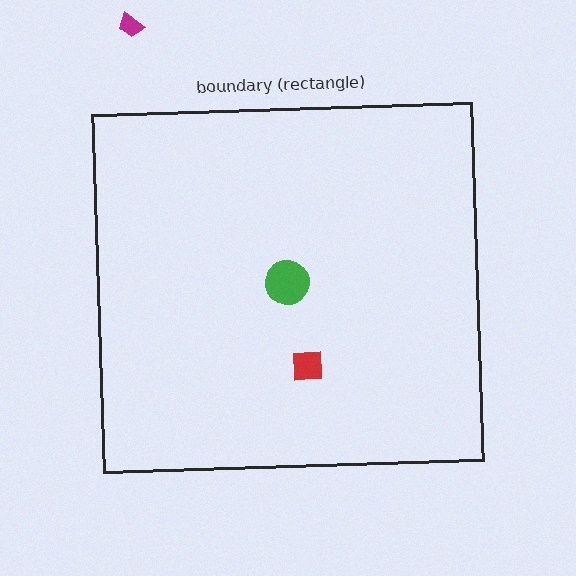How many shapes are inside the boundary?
2 inside, 1 outside.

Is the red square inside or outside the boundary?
Inside.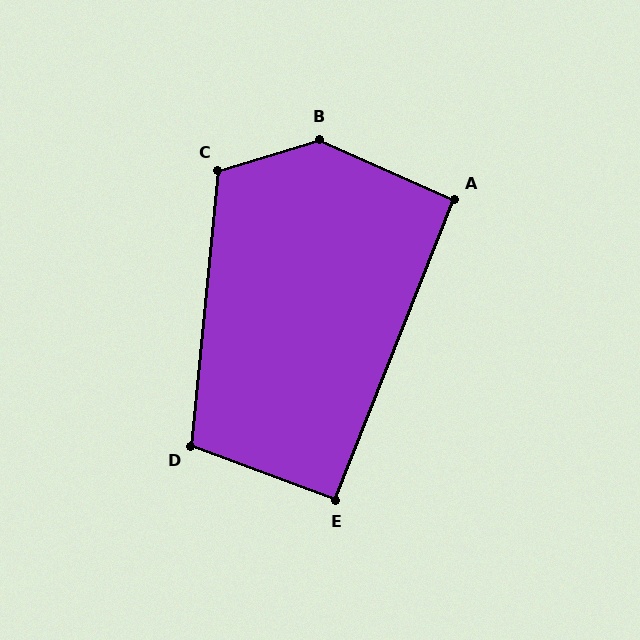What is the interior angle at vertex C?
Approximately 113 degrees (obtuse).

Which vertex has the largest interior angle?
B, at approximately 139 degrees.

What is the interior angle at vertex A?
Approximately 92 degrees (approximately right).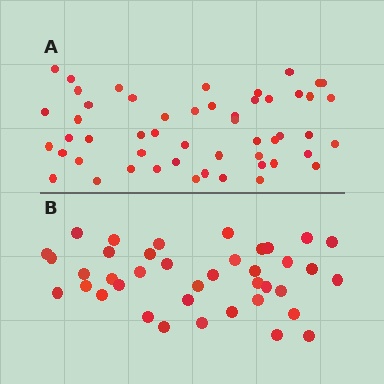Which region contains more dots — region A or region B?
Region A (the top region) has more dots.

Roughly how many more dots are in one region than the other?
Region A has approximately 15 more dots than region B.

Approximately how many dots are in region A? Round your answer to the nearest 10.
About 50 dots. (The exact count is 52, which rounds to 50.)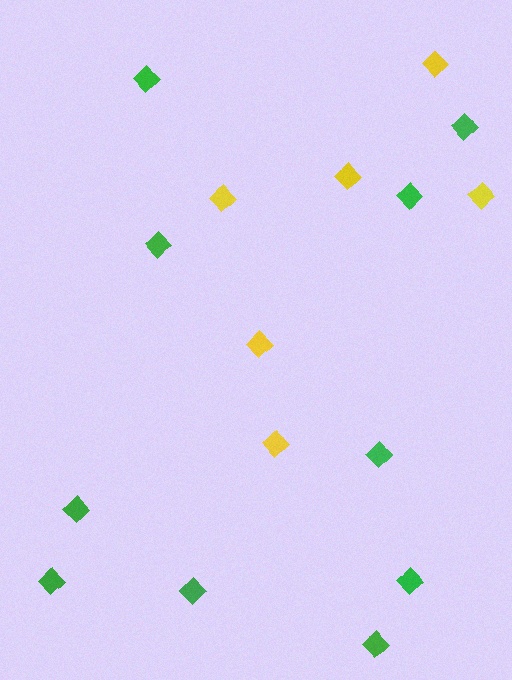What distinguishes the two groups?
There are 2 groups: one group of yellow diamonds (6) and one group of green diamonds (10).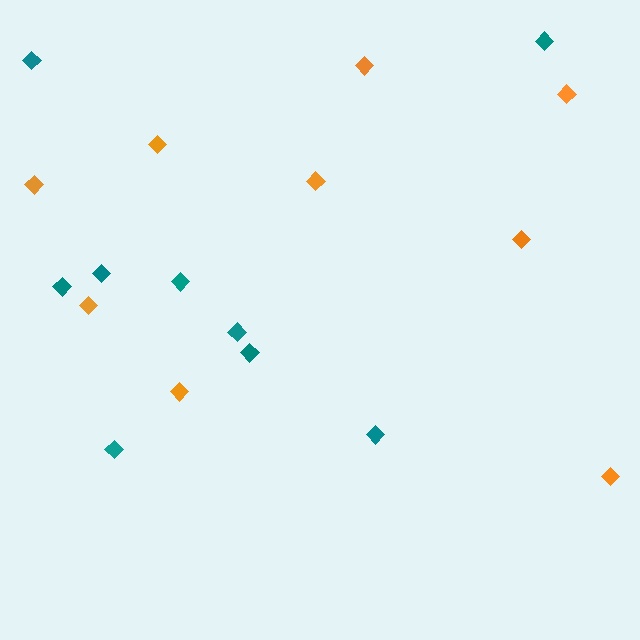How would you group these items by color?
There are 2 groups: one group of orange diamonds (9) and one group of teal diamonds (9).